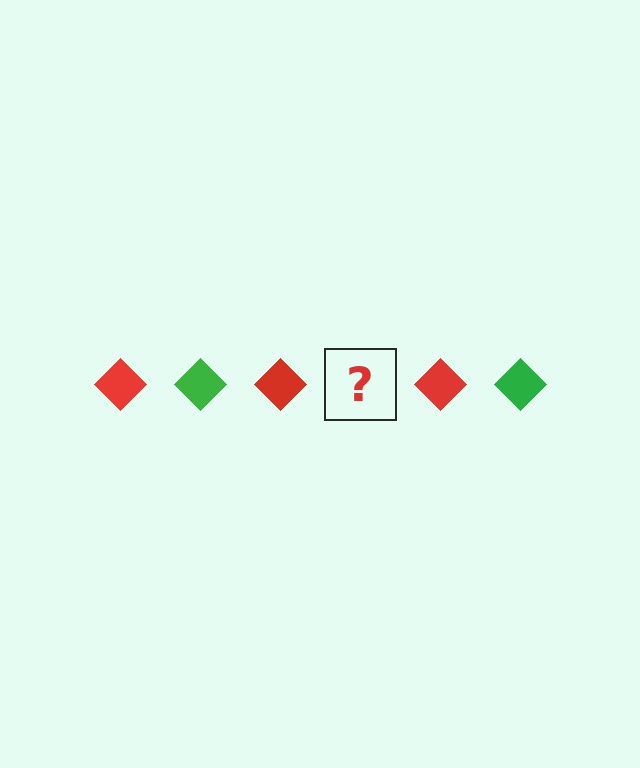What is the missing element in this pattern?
The missing element is a green diamond.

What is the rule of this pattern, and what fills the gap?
The rule is that the pattern cycles through red, green diamonds. The gap should be filled with a green diamond.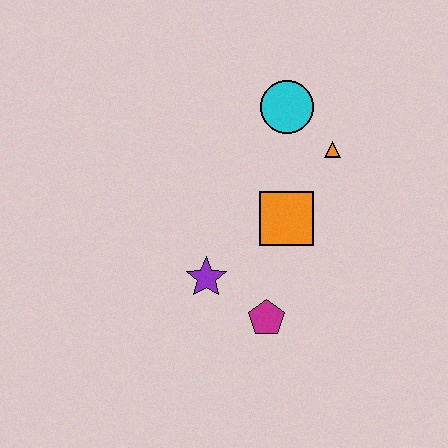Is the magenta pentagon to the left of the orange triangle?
Yes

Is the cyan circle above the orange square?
Yes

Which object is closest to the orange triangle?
The cyan circle is closest to the orange triangle.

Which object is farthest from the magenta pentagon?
The cyan circle is farthest from the magenta pentagon.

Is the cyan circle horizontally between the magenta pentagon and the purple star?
No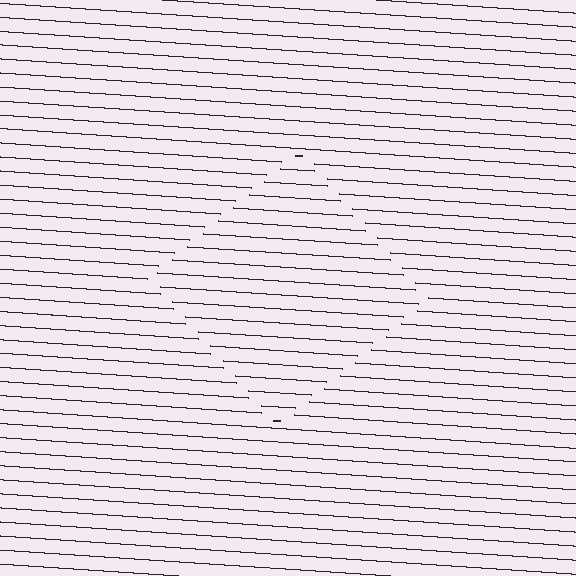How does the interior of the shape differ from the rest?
The interior of the shape contains the same grating, shifted by half a period — the contour is defined by the phase discontinuity where line-ends from the inner and outer gratings abut.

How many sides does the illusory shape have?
4 sides — the line-ends trace a square.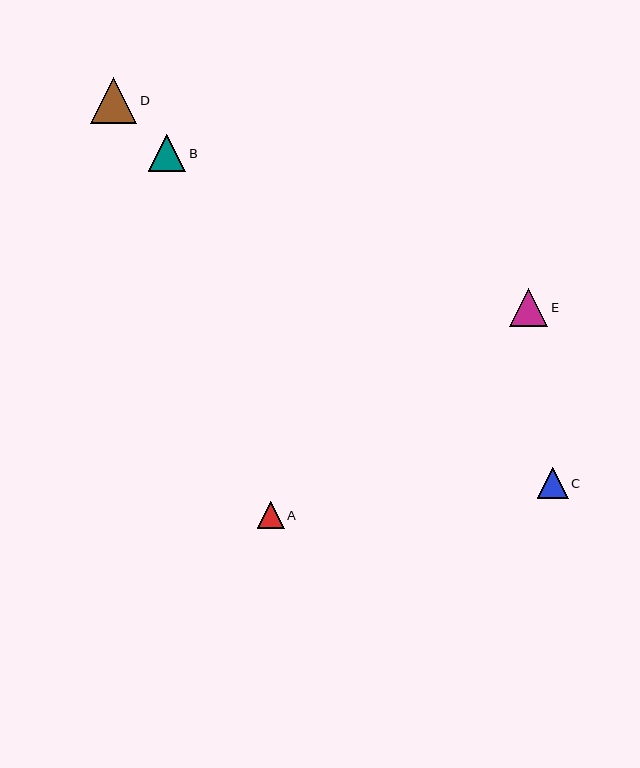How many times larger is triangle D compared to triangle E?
Triangle D is approximately 1.2 times the size of triangle E.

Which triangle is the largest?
Triangle D is the largest with a size of approximately 46 pixels.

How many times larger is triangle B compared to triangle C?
Triangle B is approximately 1.2 times the size of triangle C.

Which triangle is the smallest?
Triangle A is the smallest with a size of approximately 27 pixels.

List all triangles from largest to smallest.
From largest to smallest: D, E, B, C, A.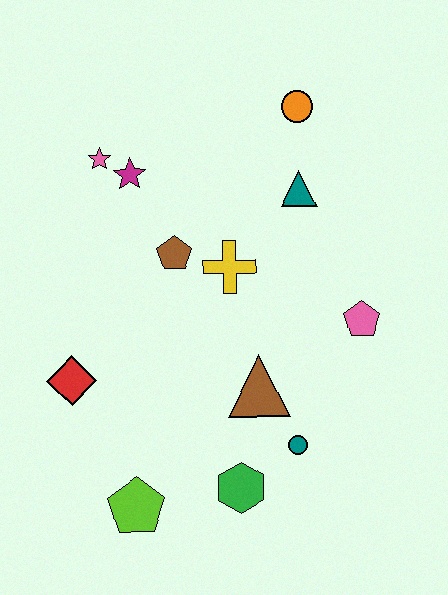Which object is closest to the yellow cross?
The brown pentagon is closest to the yellow cross.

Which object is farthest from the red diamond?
The orange circle is farthest from the red diamond.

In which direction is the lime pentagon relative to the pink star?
The lime pentagon is below the pink star.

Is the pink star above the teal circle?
Yes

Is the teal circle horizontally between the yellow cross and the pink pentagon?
Yes